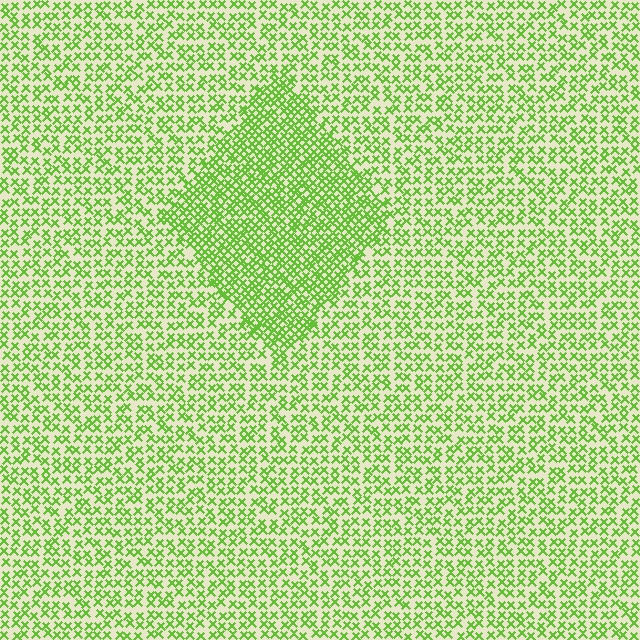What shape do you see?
I see a diamond.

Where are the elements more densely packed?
The elements are more densely packed inside the diamond boundary.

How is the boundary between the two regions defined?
The boundary is defined by a change in element density (approximately 1.8x ratio). All elements are the same color, size, and shape.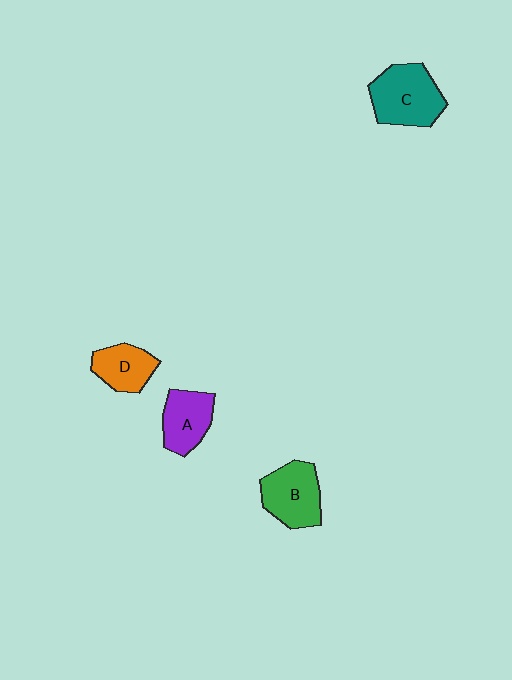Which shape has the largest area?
Shape C (teal).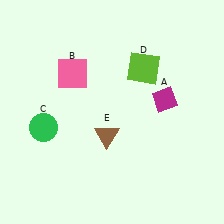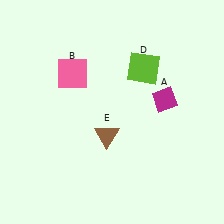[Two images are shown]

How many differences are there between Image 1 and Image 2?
There is 1 difference between the two images.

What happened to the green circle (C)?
The green circle (C) was removed in Image 2. It was in the bottom-left area of Image 1.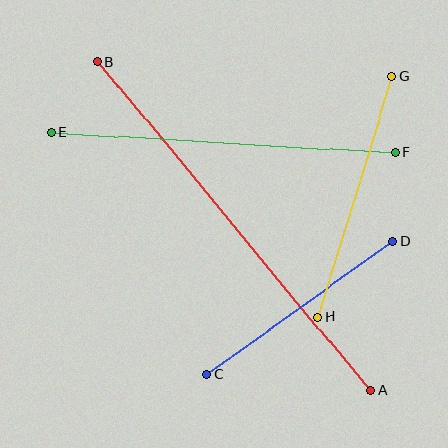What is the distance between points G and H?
The distance is approximately 252 pixels.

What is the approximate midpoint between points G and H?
The midpoint is at approximately (355, 197) pixels.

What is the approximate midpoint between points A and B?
The midpoint is at approximately (234, 226) pixels.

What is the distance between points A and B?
The distance is approximately 428 pixels.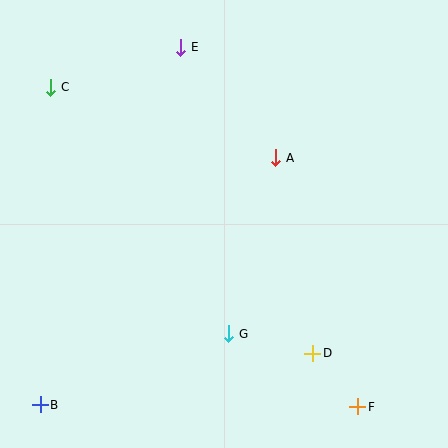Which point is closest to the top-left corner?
Point C is closest to the top-left corner.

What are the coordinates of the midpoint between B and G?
The midpoint between B and G is at (135, 369).